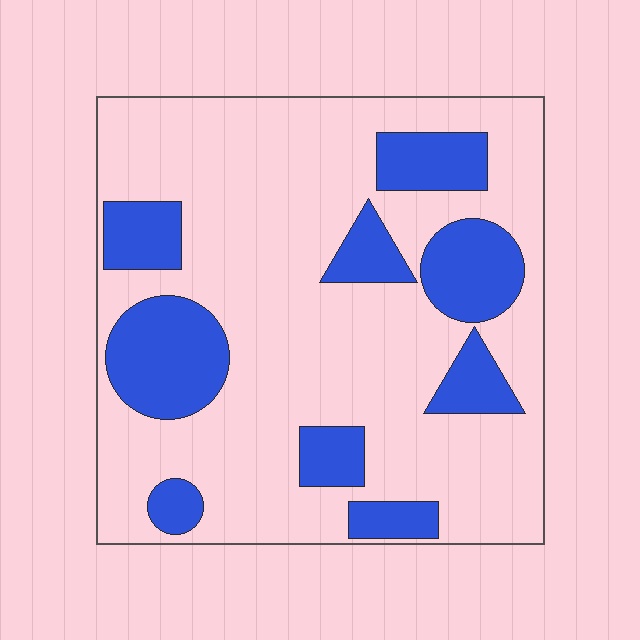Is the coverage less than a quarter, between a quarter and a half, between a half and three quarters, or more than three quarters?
Between a quarter and a half.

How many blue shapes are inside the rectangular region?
9.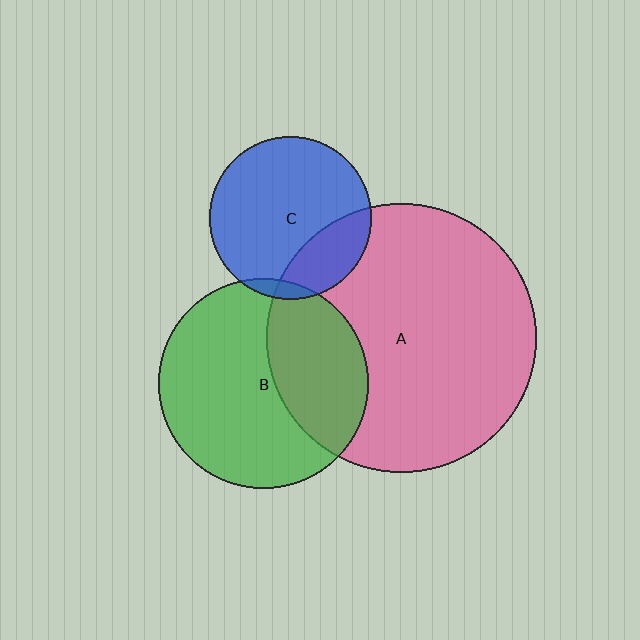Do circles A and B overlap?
Yes.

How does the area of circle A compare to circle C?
Approximately 2.7 times.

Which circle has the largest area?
Circle A (pink).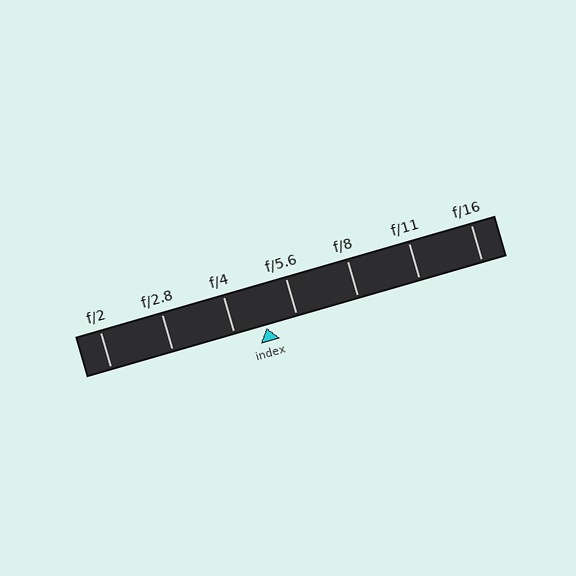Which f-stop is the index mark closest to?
The index mark is closest to f/5.6.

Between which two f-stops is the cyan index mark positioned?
The index mark is between f/4 and f/5.6.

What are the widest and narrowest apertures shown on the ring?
The widest aperture shown is f/2 and the narrowest is f/16.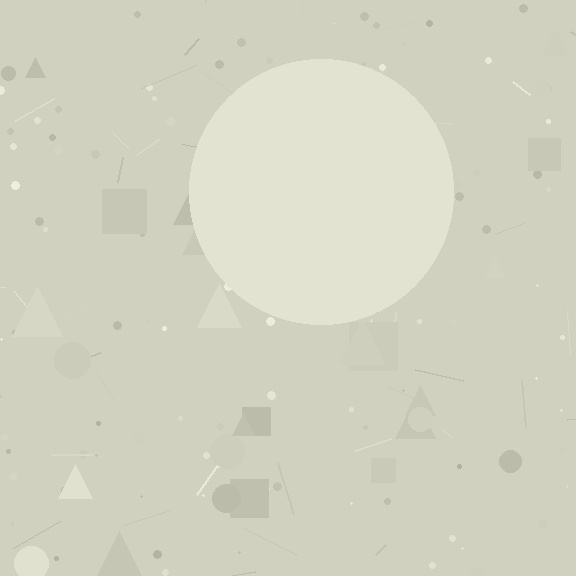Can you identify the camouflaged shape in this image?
The camouflaged shape is a circle.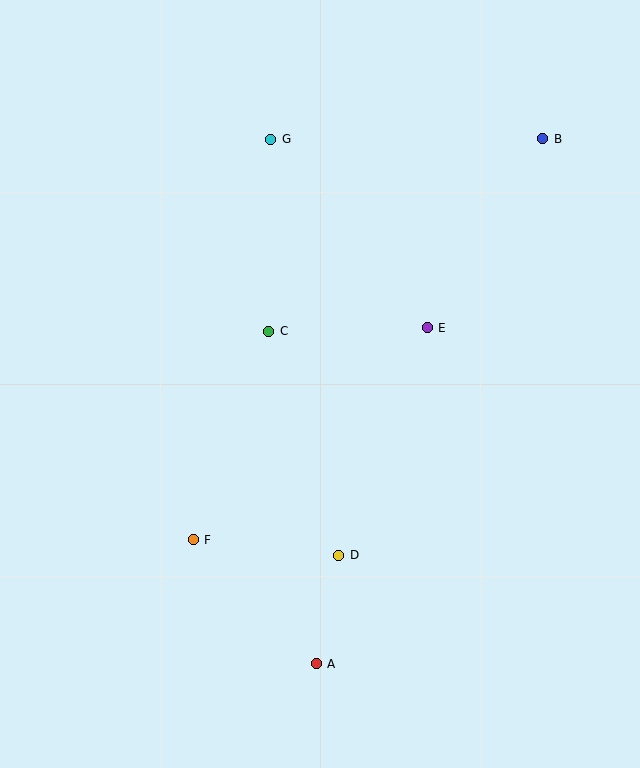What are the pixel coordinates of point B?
Point B is at (543, 139).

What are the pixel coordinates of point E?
Point E is at (427, 328).